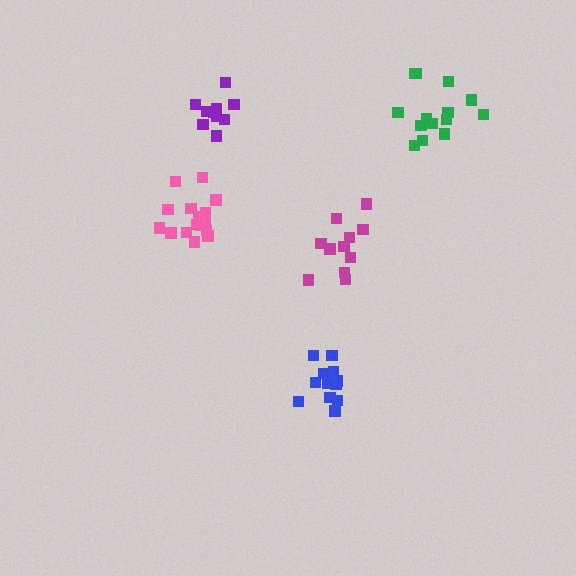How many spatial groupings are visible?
There are 5 spatial groupings.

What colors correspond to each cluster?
The clusters are colored: magenta, purple, blue, pink, green.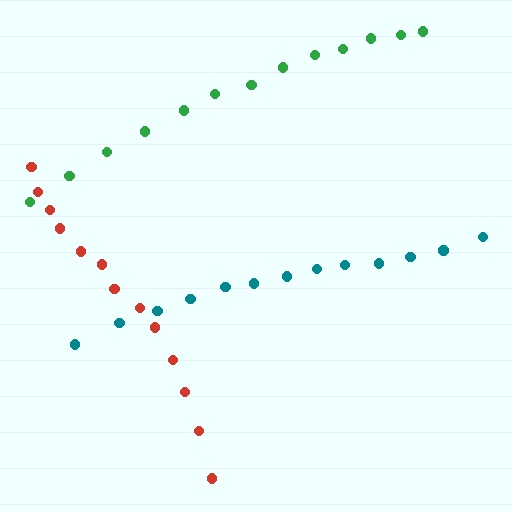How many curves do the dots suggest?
There are 3 distinct paths.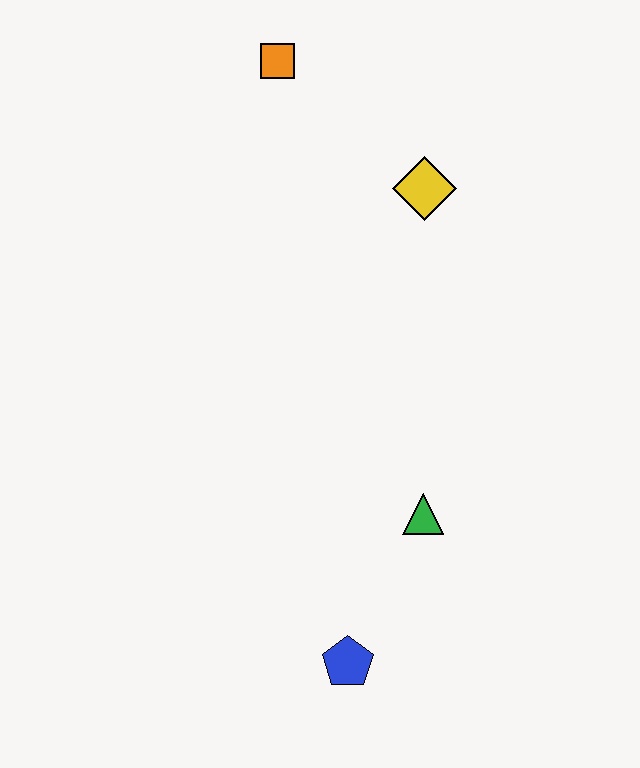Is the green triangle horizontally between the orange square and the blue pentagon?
No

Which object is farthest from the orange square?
The blue pentagon is farthest from the orange square.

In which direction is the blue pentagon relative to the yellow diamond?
The blue pentagon is below the yellow diamond.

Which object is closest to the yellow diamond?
The orange square is closest to the yellow diamond.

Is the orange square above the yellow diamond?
Yes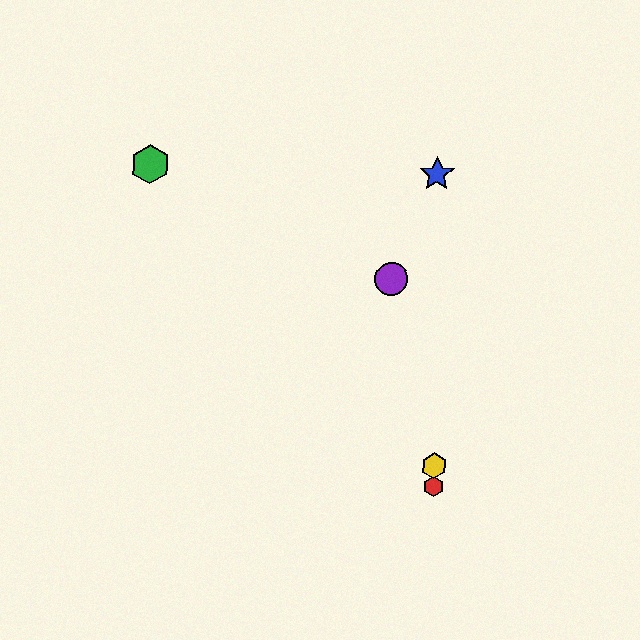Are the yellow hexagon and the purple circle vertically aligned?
No, the yellow hexagon is at x≈434 and the purple circle is at x≈392.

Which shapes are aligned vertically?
The red hexagon, the blue star, the yellow hexagon are aligned vertically.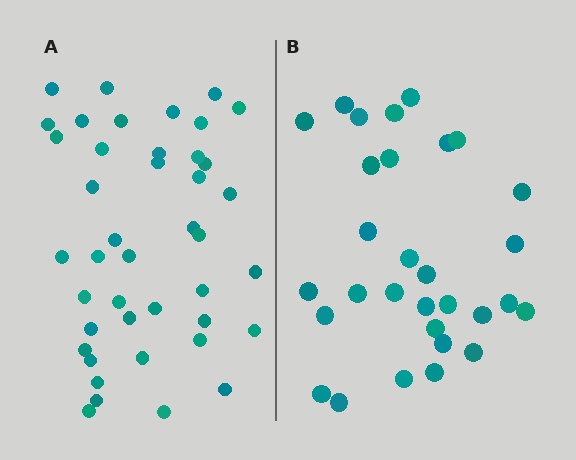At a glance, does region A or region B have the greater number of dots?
Region A (the left region) has more dots.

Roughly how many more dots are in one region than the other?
Region A has roughly 12 or so more dots than region B.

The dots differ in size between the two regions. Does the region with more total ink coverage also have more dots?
No. Region B has more total ink coverage because its dots are larger, but region A actually contains more individual dots. Total area can be misleading — the number of items is what matters here.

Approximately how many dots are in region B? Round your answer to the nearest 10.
About 30 dots.